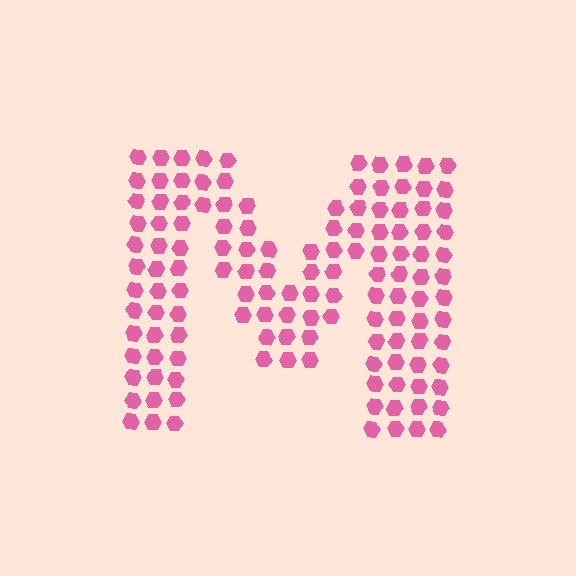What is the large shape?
The large shape is the letter M.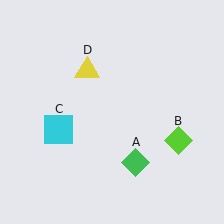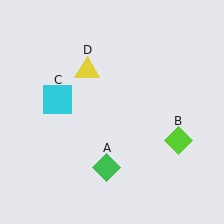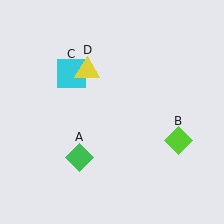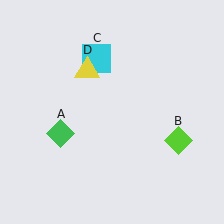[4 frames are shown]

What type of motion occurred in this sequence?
The green diamond (object A), cyan square (object C) rotated clockwise around the center of the scene.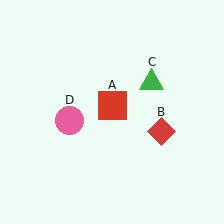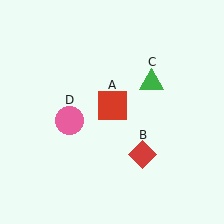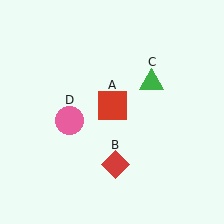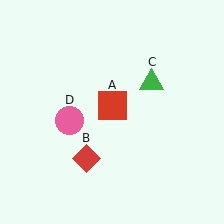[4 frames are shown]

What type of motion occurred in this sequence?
The red diamond (object B) rotated clockwise around the center of the scene.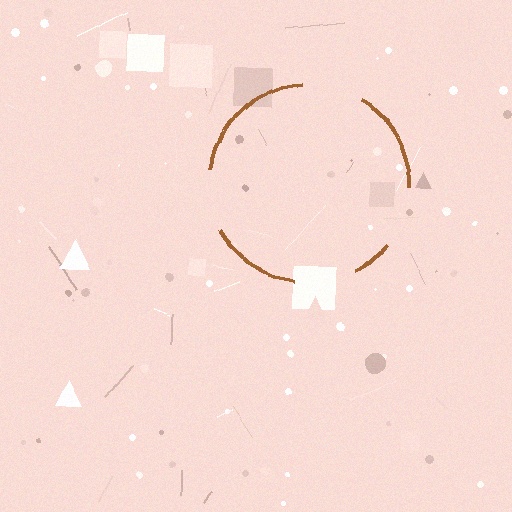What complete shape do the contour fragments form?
The contour fragments form a circle.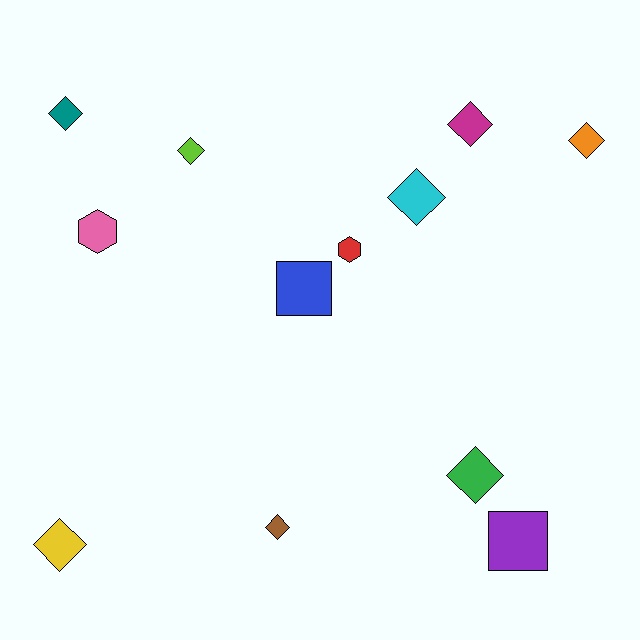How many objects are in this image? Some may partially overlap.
There are 12 objects.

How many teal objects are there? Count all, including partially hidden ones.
There is 1 teal object.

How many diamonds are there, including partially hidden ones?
There are 8 diamonds.